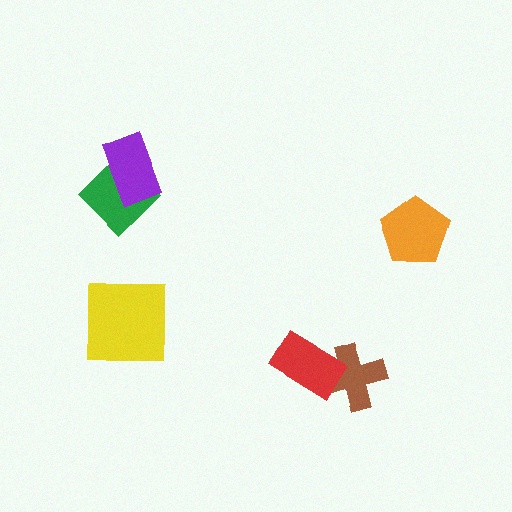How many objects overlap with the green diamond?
1 object overlaps with the green diamond.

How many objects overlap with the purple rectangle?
1 object overlaps with the purple rectangle.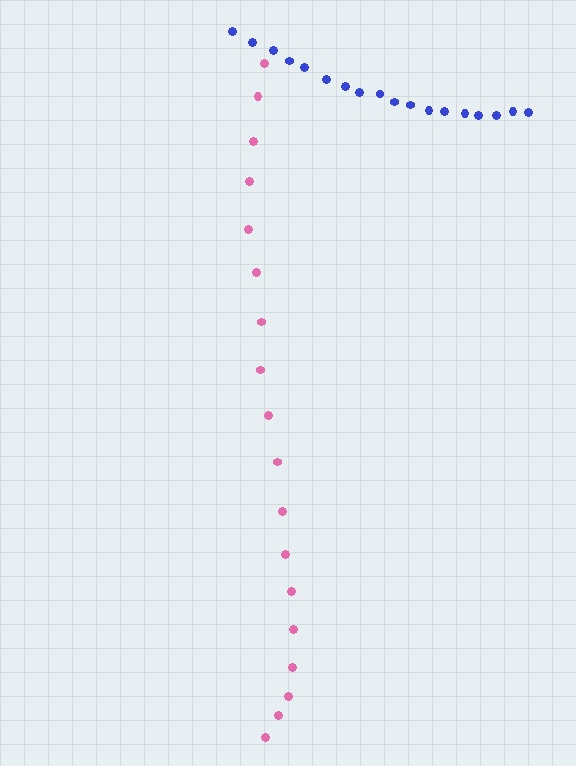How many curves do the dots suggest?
There are 2 distinct paths.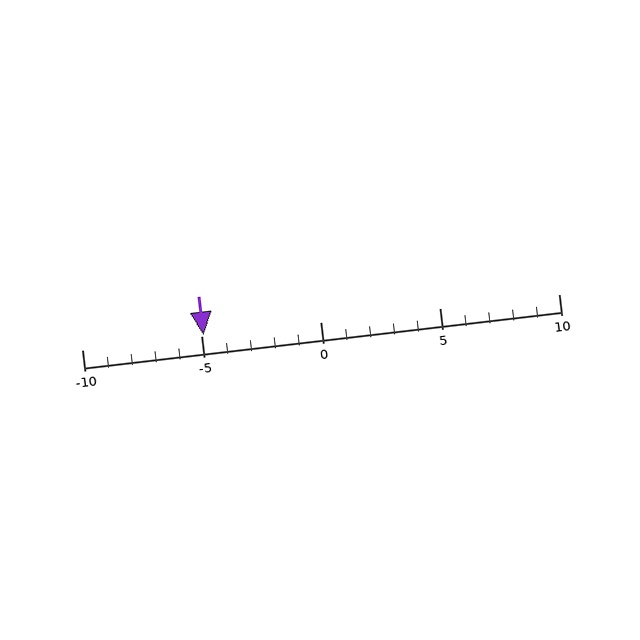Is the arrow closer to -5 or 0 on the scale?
The arrow is closer to -5.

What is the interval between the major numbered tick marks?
The major tick marks are spaced 5 units apart.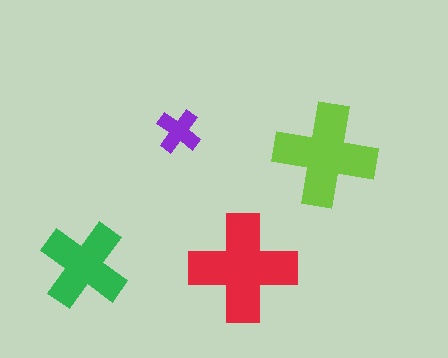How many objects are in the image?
There are 4 objects in the image.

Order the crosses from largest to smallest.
the red one, the lime one, the green one, the purple one.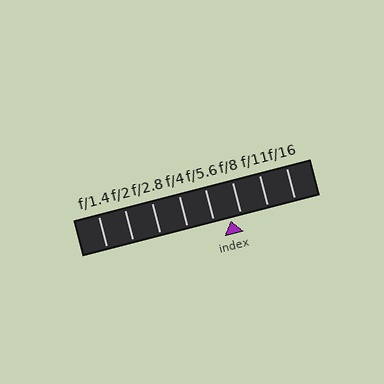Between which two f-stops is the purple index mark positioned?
The index mark is between f/5.6 and f/8.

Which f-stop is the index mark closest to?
The index mark is closest to f/8.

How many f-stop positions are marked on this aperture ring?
There are 8 f-stop positions marked.